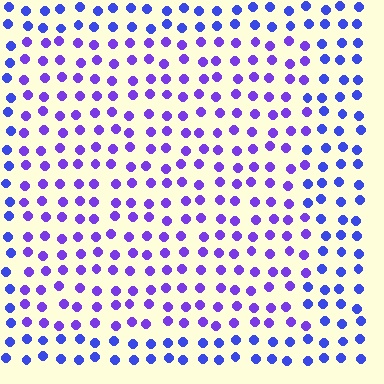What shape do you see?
I see a rectangle.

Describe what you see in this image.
The image is filled with small blue elements in a uniform arrangement. A rectangle-shaped region is visible where the elements are tinted to a slightly different hue, forming a subtle color boundary.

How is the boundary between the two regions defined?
The boundary is defined purely by a slight shift in hue (about 28 degrees). Spacing, size, and orientation are identical on both sides.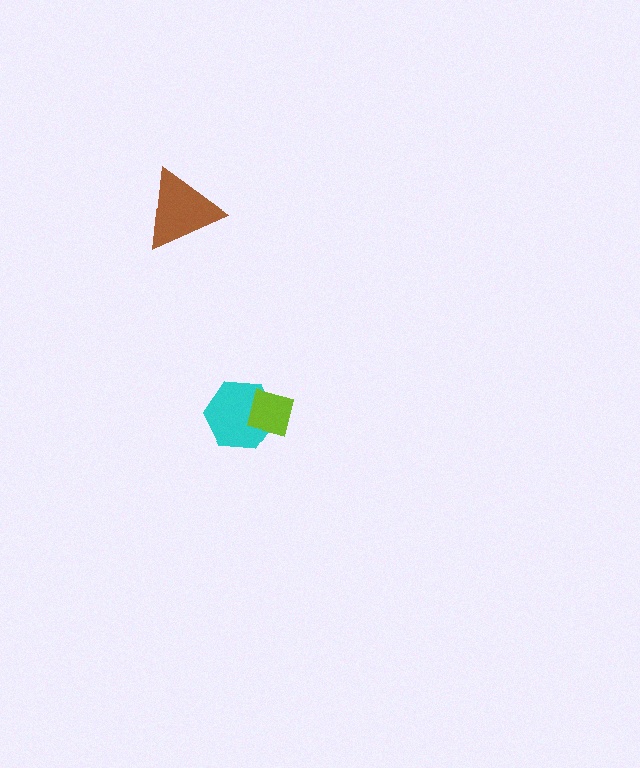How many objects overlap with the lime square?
1 object overlaps with the lime square.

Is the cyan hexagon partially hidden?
Yes, it is partially covered by another shape.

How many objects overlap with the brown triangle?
0 objects overlap with the brown triangle.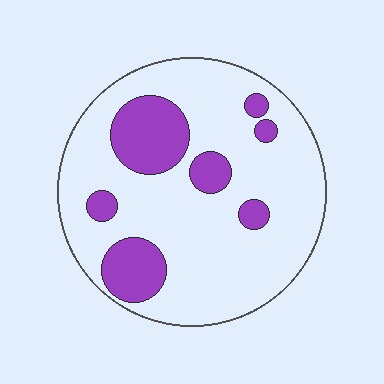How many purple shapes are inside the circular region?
7.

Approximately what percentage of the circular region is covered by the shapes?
Approximately 20%.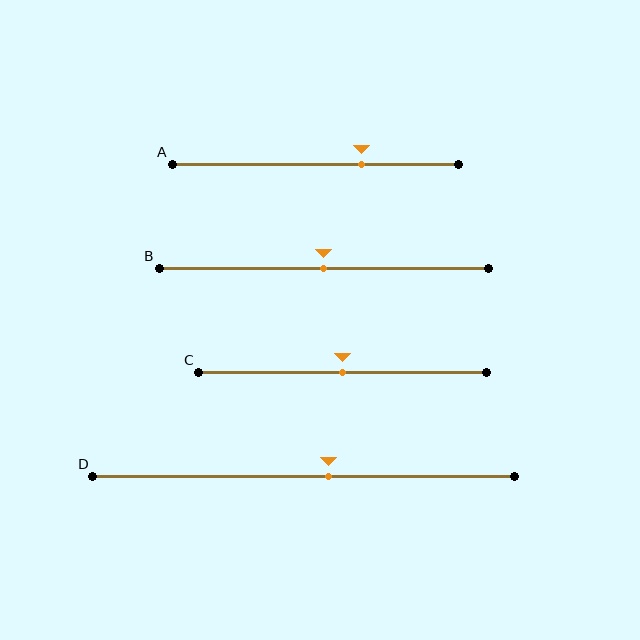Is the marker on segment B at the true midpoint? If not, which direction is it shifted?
Yes, the marker on segment B is at the true midpoint.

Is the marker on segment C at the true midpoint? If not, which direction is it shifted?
Yes, the marker on segment C is at the true midpoint.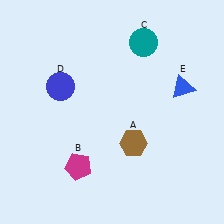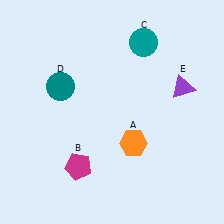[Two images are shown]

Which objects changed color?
A changed from brown to orange. D changed from blue to teal. E changed from blue to purple.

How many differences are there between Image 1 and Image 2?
There are 3 differences between the two images.